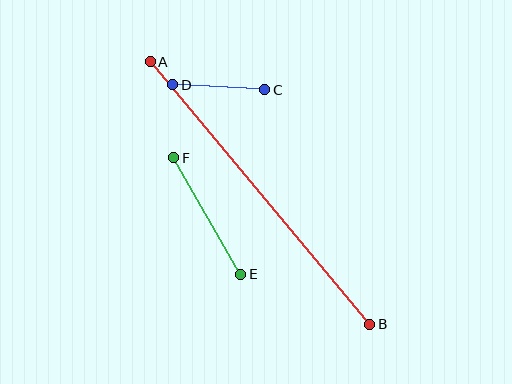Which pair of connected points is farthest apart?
Points A and B are farthest apart.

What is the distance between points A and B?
The distance is approximately 342 pixels.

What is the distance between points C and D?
The distance is approximately 92 pixels.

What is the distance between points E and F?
The distance is approximately 135 pixels.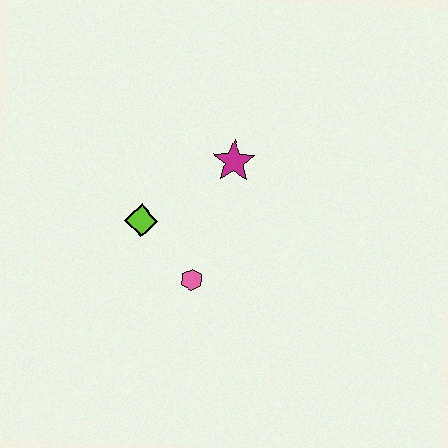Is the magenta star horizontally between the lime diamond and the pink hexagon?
No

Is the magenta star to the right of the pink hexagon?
Yes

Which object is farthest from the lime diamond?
The magenta star is farthest from the lime diamond.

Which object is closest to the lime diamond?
The pink hexagon is closest to the lime diamond.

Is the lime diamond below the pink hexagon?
No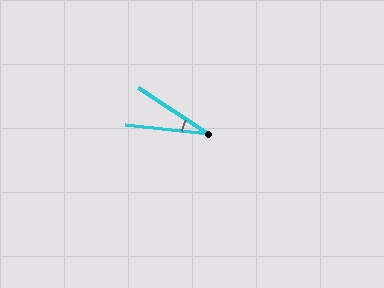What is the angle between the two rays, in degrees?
Approximately 27 degrees.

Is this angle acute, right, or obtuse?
It is acute.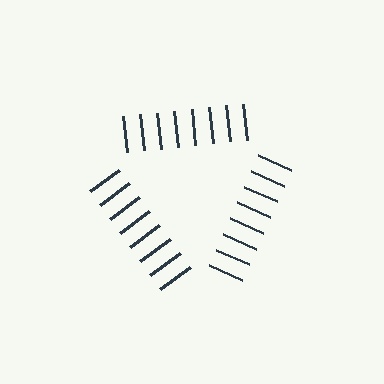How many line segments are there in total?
24 — 8 along each of the 3 edges.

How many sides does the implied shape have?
3 sides — the line-ends trace a triangle.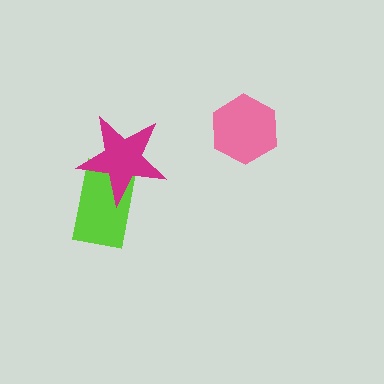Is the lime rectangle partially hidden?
Yes, it is partially covered by another shape.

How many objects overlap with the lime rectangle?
1 object overlaps with the lime rectangle.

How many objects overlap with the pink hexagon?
0 objects overlap with the pink hexagon.